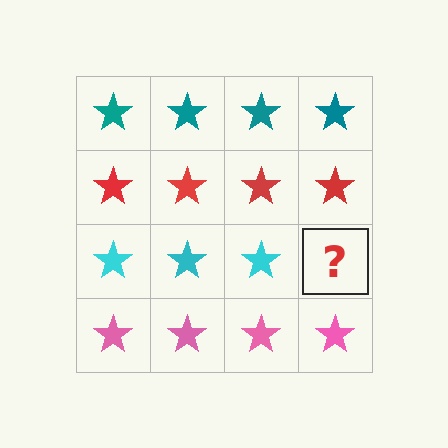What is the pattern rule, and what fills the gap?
The rule is that each row has a consistent color. The gap should be filled with a cyan star.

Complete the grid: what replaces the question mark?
The question mark should be replaced with a cyan star.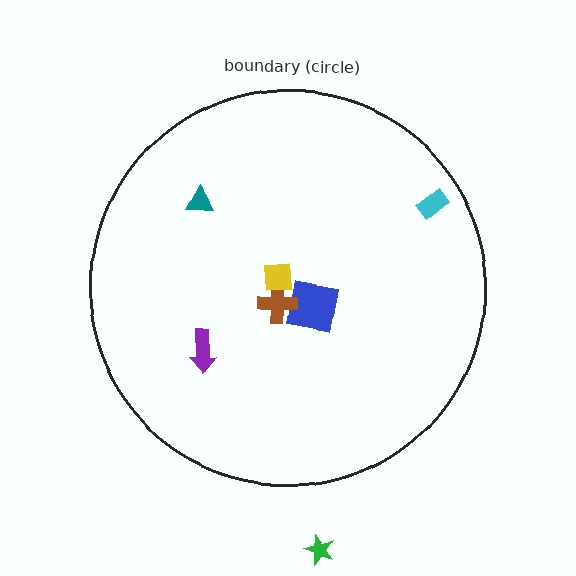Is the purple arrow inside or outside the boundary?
Inside.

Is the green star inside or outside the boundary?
Outside.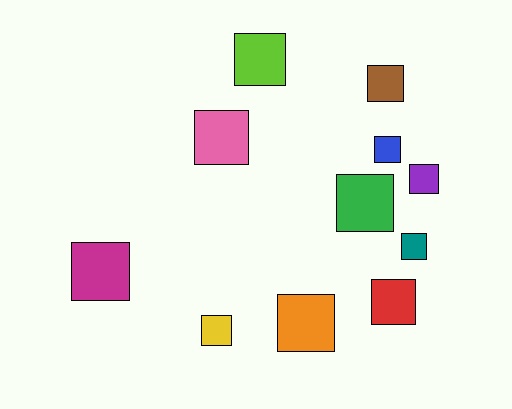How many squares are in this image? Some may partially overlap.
There are 11 squares.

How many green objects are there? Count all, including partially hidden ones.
There is 1 green object.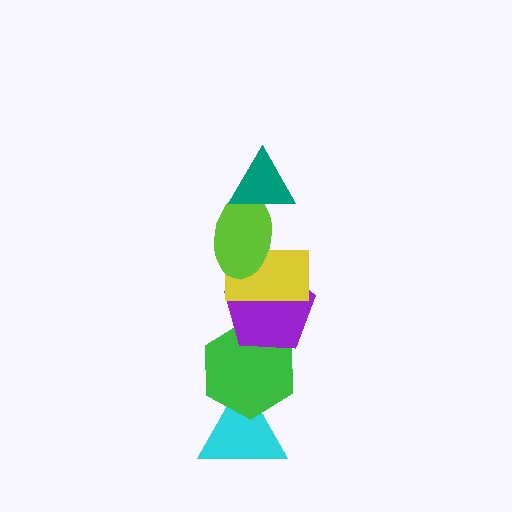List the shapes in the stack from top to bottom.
From top to bottom: the teal triangle, the lime ellipse, the yellow rectangle, the purple pentagon, the green hexagon, the cyan triangle.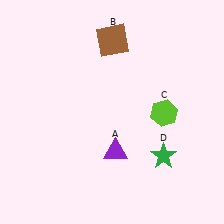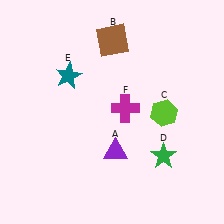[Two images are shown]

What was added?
A teal star (E), a magenta cross (F) were added in Image 2.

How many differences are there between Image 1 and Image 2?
There are 2 differences between the two images.